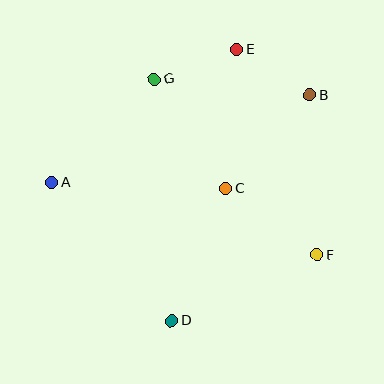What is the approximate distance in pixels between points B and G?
The distance between B and G is approximately 157 pixels.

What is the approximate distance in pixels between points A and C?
The distance between A and C is approximately 175 pixels.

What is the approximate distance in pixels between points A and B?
The distance between A and B is approximately 273 pixels.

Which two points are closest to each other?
Points B and E are closest to each other.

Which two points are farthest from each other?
Points D and E are farthest from each other.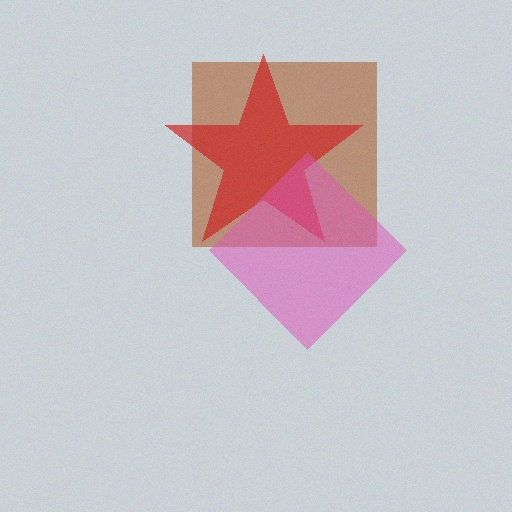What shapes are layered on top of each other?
The layered shapes are: a brown square, a red star, a pink diamond.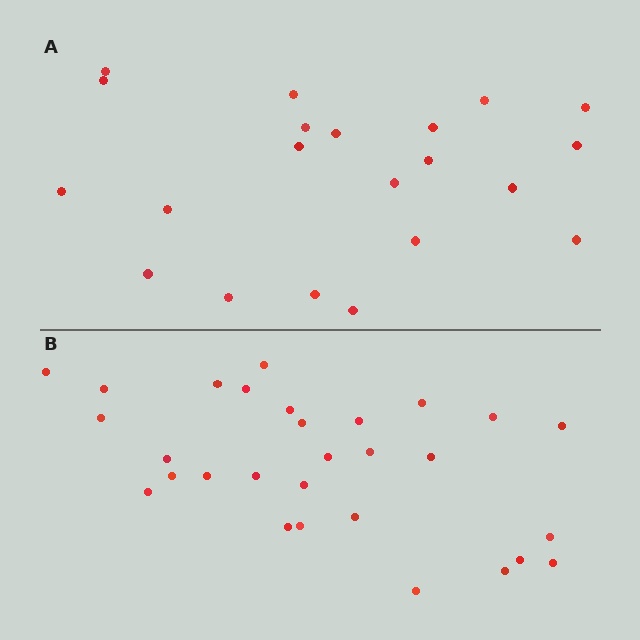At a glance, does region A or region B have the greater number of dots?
Region B (the bottom region) has more dots.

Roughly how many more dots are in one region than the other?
Region B has roughly 8 or so more dots than region A.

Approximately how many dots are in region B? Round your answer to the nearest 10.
About 30 dots. (The exact count is 29, which rounds to 30.)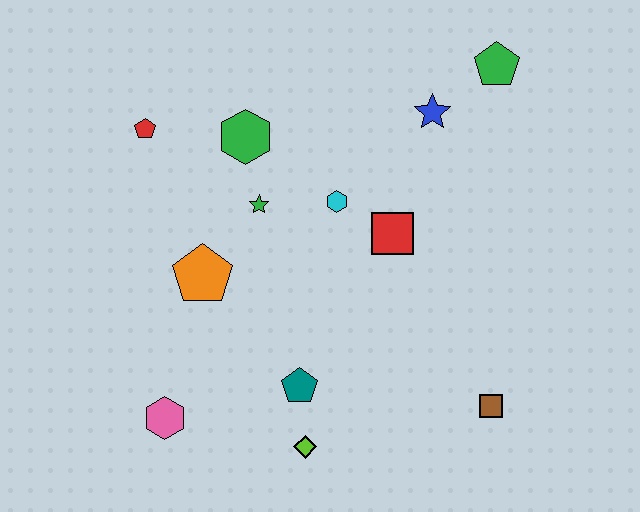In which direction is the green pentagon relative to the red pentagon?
The green pentagon is to the right of the red pentagon.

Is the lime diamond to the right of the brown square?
No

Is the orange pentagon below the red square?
Yes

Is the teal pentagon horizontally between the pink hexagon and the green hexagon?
No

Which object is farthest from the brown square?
The red pentagon is farthest from the brown square.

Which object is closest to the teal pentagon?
The lime diamond is closest to the teal pentagon.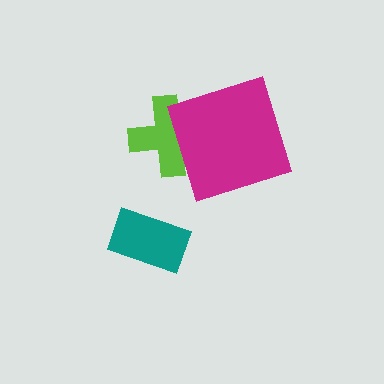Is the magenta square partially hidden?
No, no other shape covers it.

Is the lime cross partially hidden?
Yes, it is partially covered by another shape.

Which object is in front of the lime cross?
The magenta square is in front of the lime cross.